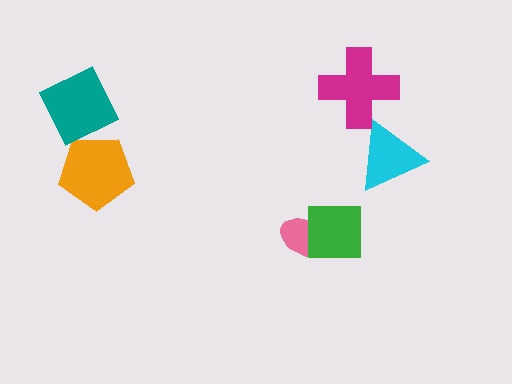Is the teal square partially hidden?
No, no other shape covers it.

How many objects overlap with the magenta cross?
0 objects overlap with the magenta cross.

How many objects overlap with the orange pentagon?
0 objects overlap with the orange pentagon.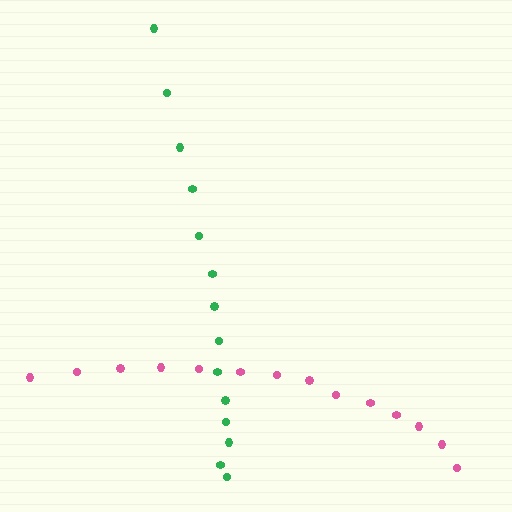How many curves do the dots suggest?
There are 2 distinct paths.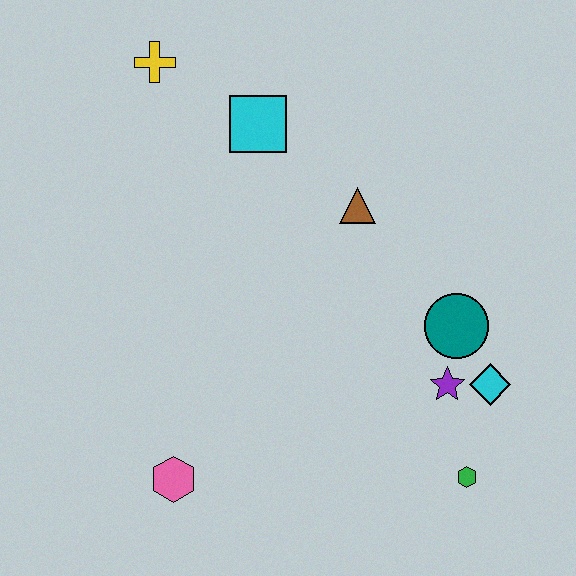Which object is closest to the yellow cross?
The cyan square is closest to the yellow cross.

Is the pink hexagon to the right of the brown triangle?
No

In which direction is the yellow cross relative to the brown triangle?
The yellow cross is to the left of the brown triangle.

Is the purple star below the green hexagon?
No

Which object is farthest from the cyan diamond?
The yellow cross is farthest from the cyan diamond.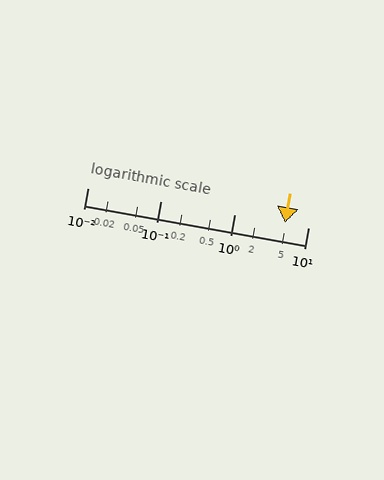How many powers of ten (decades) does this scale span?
The scale spans 3 decades, from 0.01 to 10.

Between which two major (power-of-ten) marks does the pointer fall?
The pointer is between 1 and 10.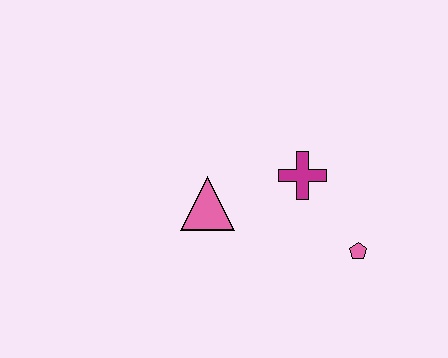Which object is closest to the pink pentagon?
The magenta cross is closest to the pink pentagon.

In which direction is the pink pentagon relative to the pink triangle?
The pink pentagon is to the right of the pink triangle.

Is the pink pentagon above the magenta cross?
No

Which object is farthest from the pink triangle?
The pink pentagon is farthest from the pink triangle.